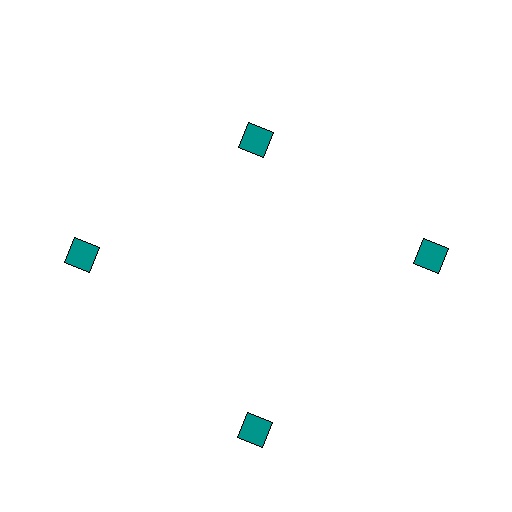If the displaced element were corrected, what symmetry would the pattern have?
It would have 4-fold rotational symmetry — the pattern would map onto itself every 90 degrees.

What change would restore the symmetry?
The symmetry would be restored by moving it outward, back onto the ring so that all 4 diamonds sit at equal angles and equal distance from the center.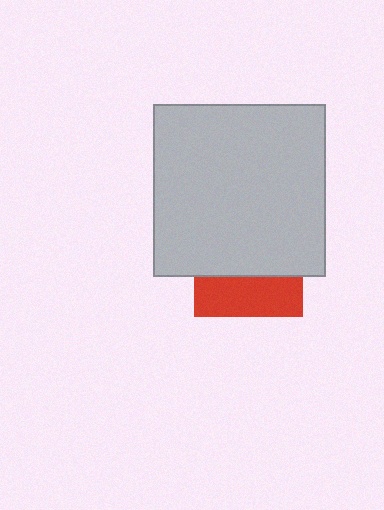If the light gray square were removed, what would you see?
You would see the complete red square.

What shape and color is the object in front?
The object in front is a light gray square.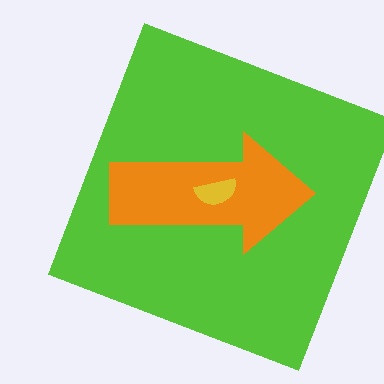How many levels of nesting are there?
3.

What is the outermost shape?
The lime square.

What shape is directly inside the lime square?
The orange arrow.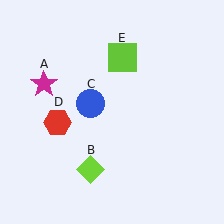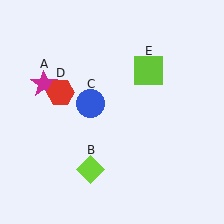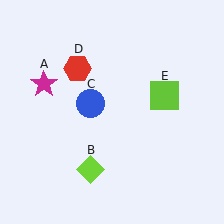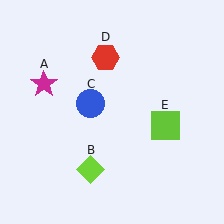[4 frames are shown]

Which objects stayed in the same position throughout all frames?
Magenta star (object A) and lime diamond (object B) and blue circle (object C) remained stationary.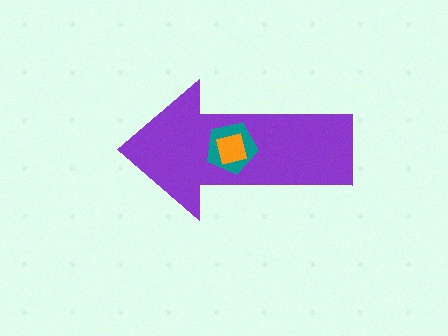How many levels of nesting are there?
3.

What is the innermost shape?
The orange square.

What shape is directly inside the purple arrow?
The teal pentagon.